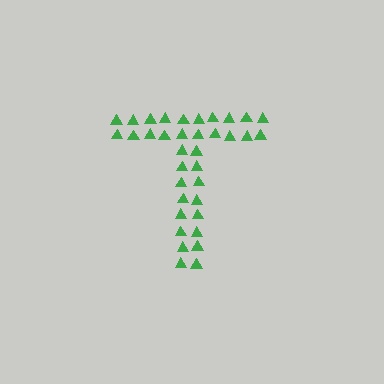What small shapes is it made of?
It is made of small triangles.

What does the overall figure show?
The overall figure shows the letter T.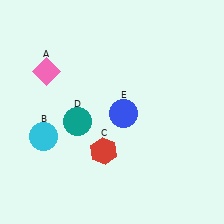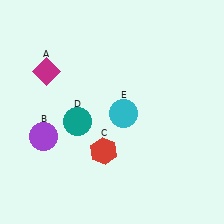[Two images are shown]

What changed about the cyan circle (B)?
In Image 1, B is cyan. In Image 2, it changed to purple.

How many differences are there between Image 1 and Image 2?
There are 3 differences between the two images.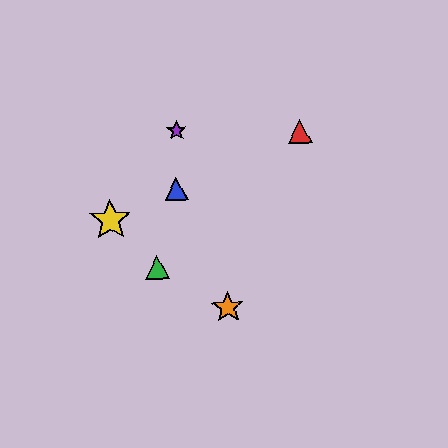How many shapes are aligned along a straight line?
3 shapes (the red triangle, the blue triangle, the yellow star) are aligned along a straight line.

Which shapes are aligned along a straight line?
The red triangle, the blue triangle, the yellow star are aligned along a straight line.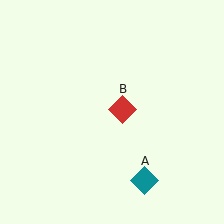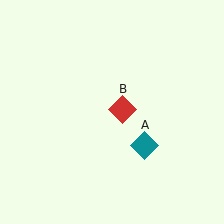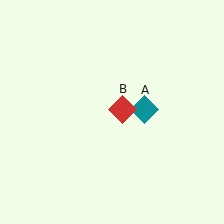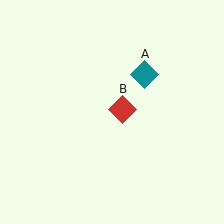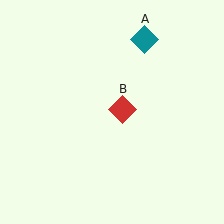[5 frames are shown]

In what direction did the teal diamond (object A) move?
The teal diamond (object A) moved up.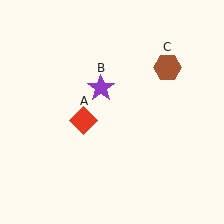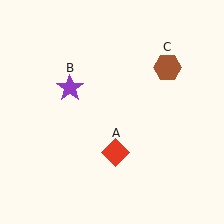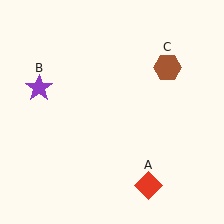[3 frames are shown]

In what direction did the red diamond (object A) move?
The red diamond (object A) moved down and to the right.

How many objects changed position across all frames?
2 objects changed position: red diamond (object A), purple star (object B).